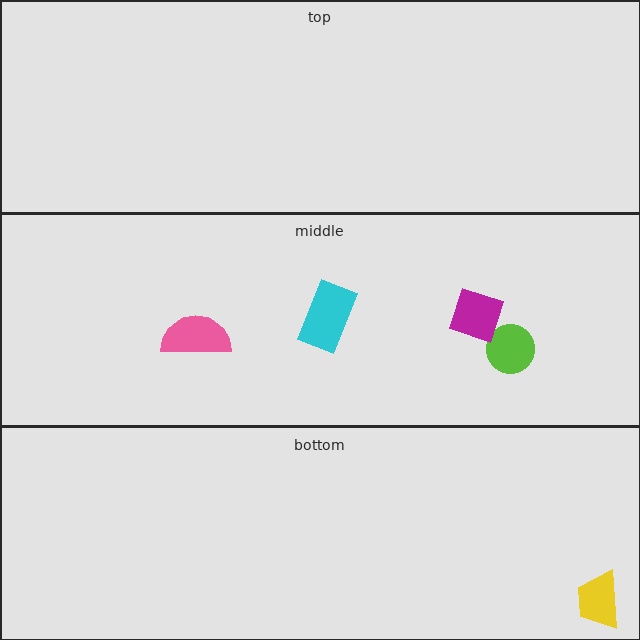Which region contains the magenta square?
The middle region.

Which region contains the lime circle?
The middle region.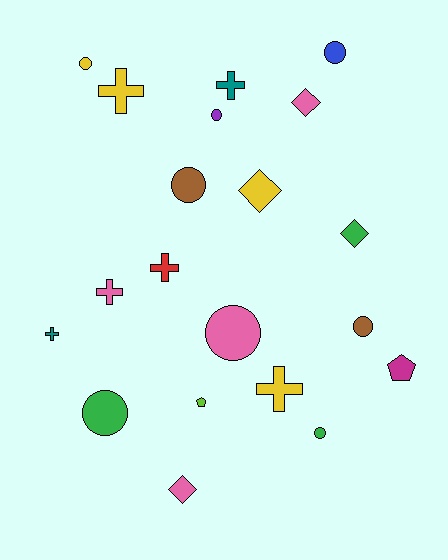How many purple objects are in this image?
There is 1 purple object.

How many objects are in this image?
There are 20 objects.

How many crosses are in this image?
There are 6 crosses.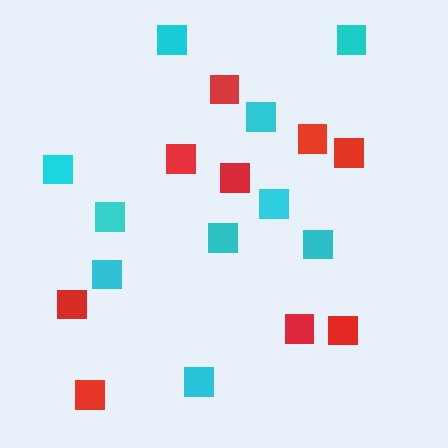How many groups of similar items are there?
There are 2 groups: one group of red squares (9) and one group of cyan squares (10).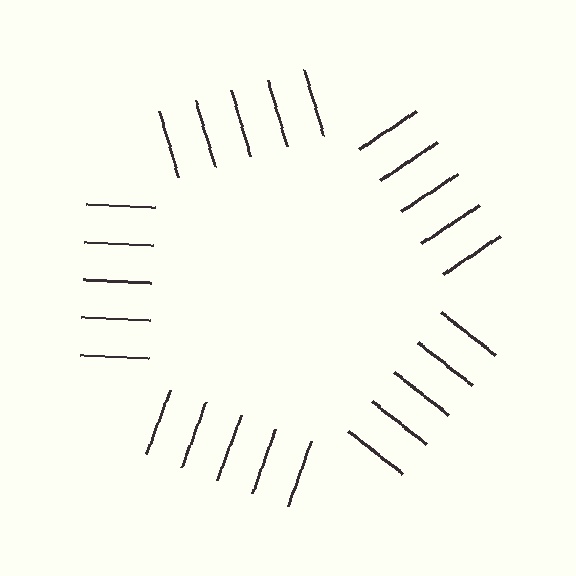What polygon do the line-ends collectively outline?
An illusory pentagon — the line segments terminate on its edges but no continuous stroke is drawn.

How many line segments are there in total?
25 — 5 along each of the 5 edges.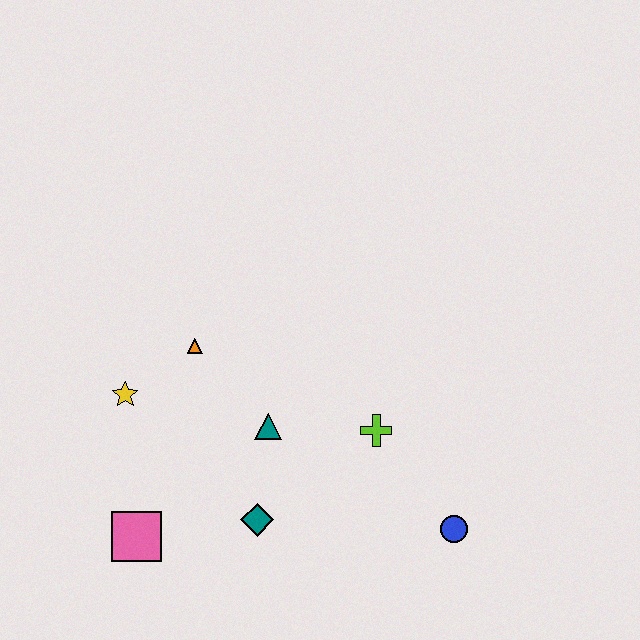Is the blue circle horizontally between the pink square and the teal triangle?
No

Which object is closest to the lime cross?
The teal triangle is closest to the lime cross.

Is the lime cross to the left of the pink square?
No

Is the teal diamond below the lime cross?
Yes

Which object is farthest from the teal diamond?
The blue circle is farthest from the teal diamond.